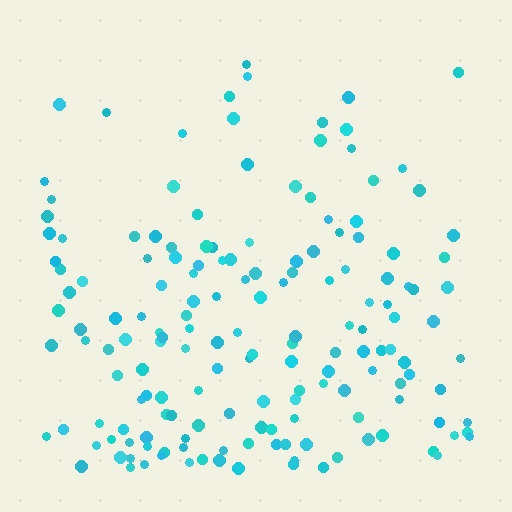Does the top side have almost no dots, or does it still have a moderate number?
Still a moderate number, just noticeably fewer than the bottom.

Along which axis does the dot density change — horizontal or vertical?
Vertical.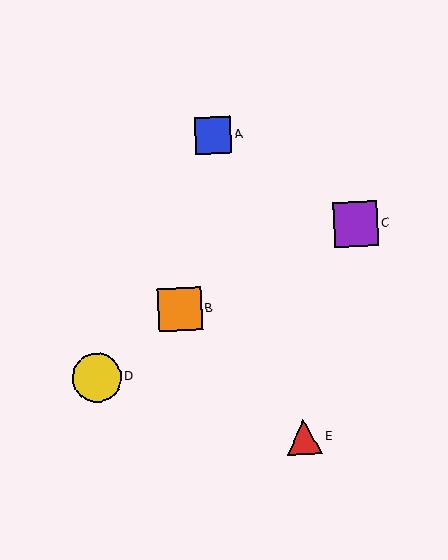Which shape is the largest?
The yellow circle (labeled D) is the largest.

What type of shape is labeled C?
Shape C is a purple square.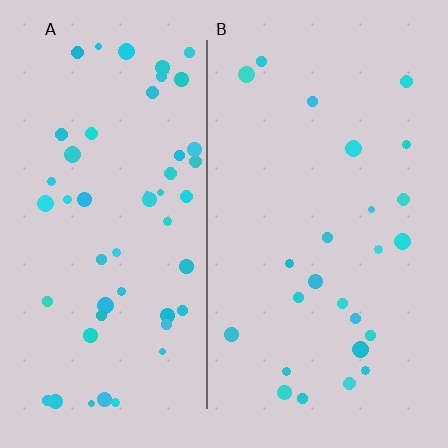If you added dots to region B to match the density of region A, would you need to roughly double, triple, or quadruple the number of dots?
Approximately double.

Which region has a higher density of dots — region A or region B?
A (the left).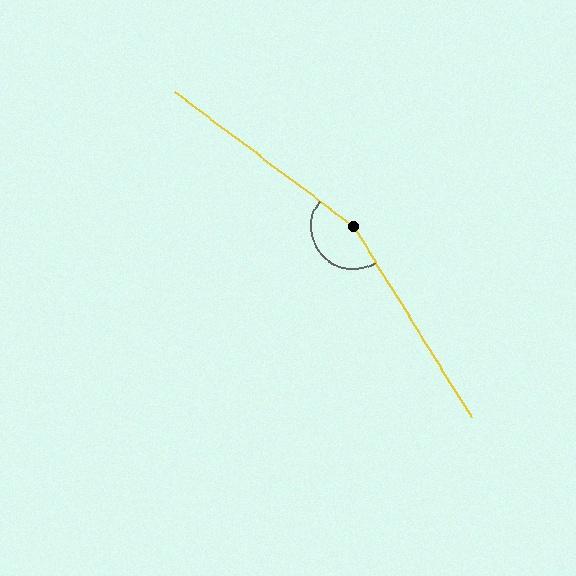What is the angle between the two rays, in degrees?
Approximately 158 degrees.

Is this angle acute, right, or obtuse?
It is obtuse.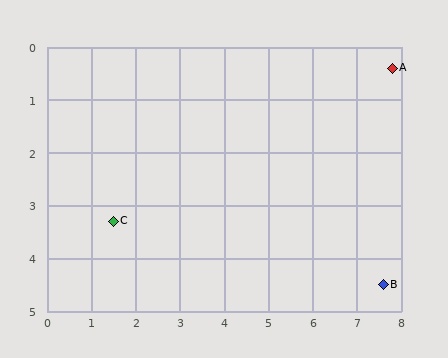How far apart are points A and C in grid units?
Points A and C are about 6.9 grid units apart.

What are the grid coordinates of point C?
Point C is at approximately (1.5, 3.3).